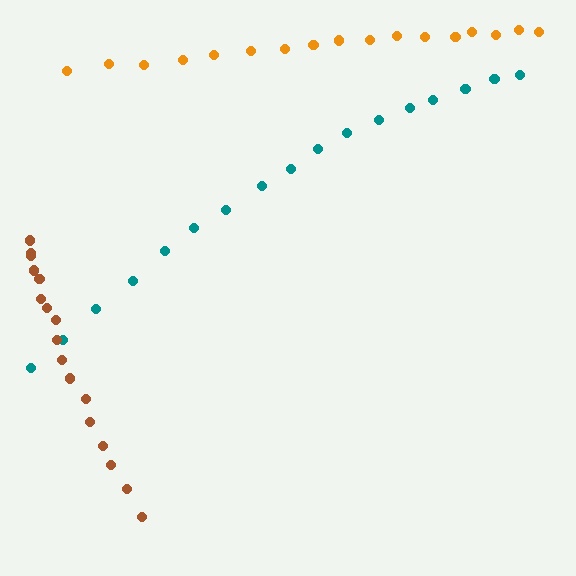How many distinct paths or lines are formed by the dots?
There are 3 distinct paths.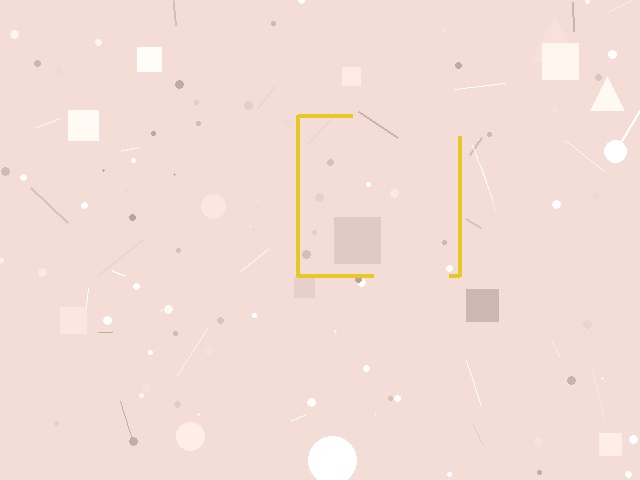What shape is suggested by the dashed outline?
The dashed outline suggests a square.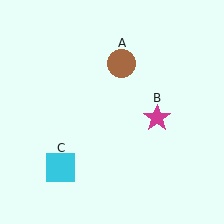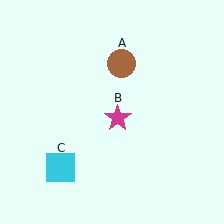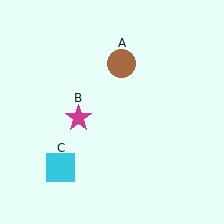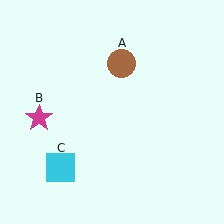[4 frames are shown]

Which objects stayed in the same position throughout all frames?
Brown circle (object A) and cyan square (object C) remained stationary.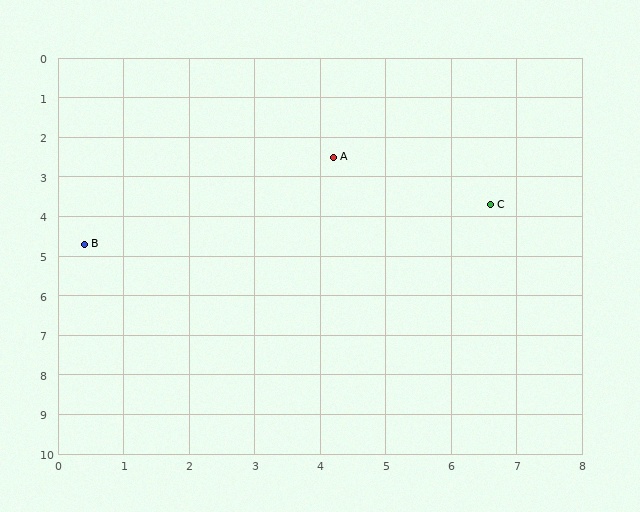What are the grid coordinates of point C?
Point C is at approximately (6.6, 3.7).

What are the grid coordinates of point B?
Point B is at approximately (0.4, 4.7).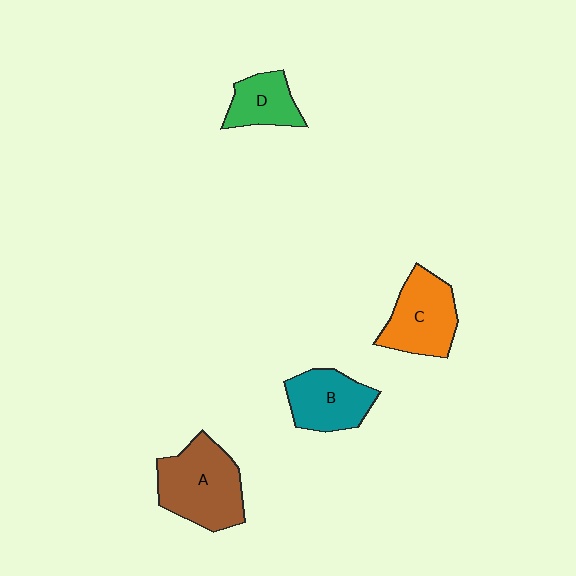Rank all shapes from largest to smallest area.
From largest to smallest: A (brown), C (orange), B (teal), D (green).